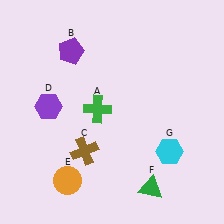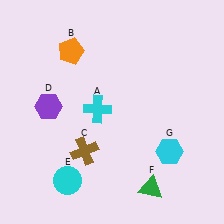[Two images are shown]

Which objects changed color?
A changed from green to cyan. B changed from purple to orange. E changed from orange to cyan.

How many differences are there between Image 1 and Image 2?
There are 3 differences between the two images.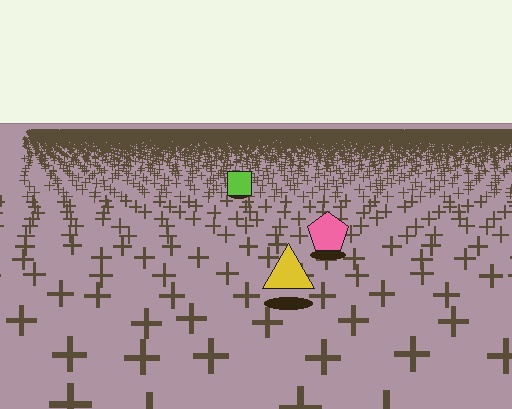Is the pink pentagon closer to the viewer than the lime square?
Yes. The pink pentagon is closer — you can tell from the texture gradient: the ground texture is coarser near it.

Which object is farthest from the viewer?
The lime square is farthest from the viewer. It appears smaller and the ground texture around it is denser.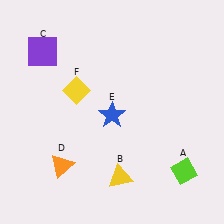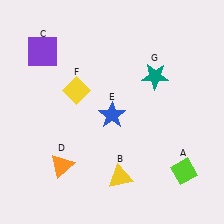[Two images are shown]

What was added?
A teal star (G) was added in Image 2.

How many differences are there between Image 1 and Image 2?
There is 1 difference between the two images.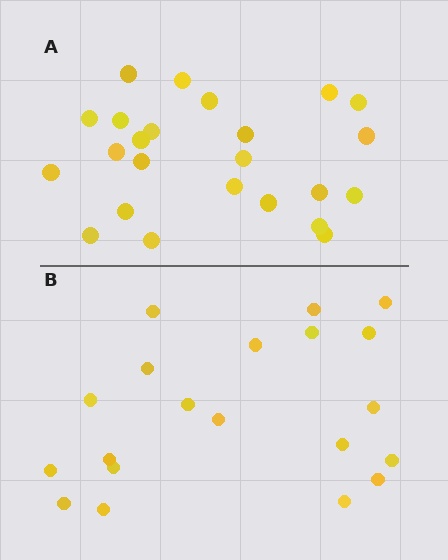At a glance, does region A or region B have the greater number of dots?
Region A (the top region) has more dots.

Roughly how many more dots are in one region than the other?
Region A has about 4 more dots than region B.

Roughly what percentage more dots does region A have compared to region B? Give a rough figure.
About 20% more.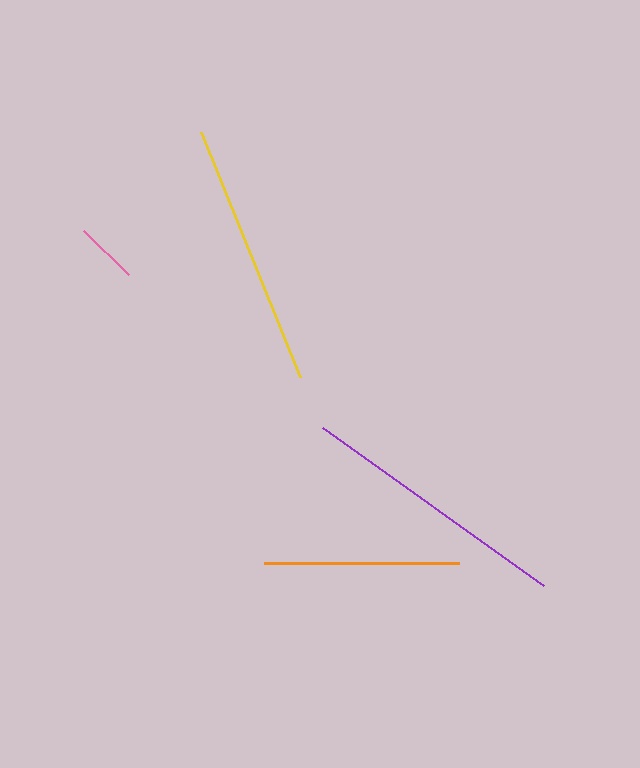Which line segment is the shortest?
The pink line is the shortest at approximately 63 pixels.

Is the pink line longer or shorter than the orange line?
The orange line is longer than the pink line.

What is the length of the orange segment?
The orange segment is approximately 195 pixels long.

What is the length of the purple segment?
The purple segment is approximately 272 pixels long.